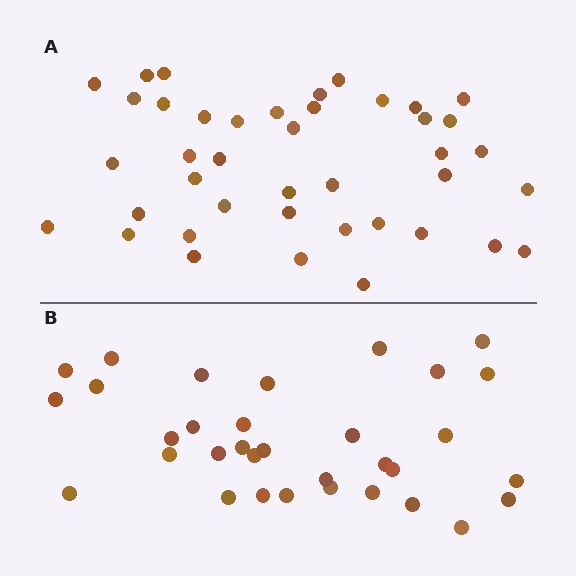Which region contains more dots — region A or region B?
Region A (the top region) has more dots.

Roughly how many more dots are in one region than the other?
Region A has roughly 8 or so more dots than region B.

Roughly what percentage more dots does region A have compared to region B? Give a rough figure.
About 25% more.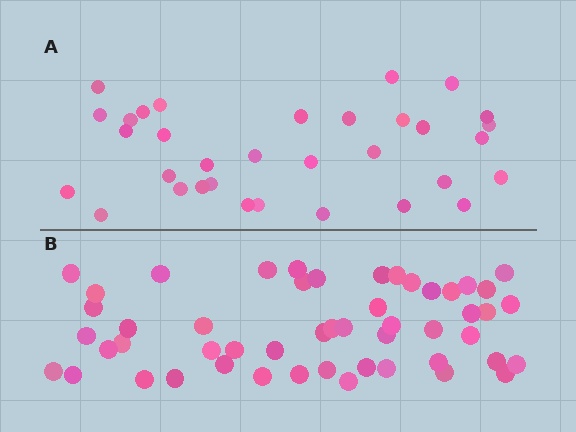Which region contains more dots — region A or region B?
Region B (the bottom region) has more dots.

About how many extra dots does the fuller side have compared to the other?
Region B has approximately 20 more dots than region A.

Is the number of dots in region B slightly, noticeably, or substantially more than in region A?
Region B has substantially more. The ratio is roughly 1.5 to 1.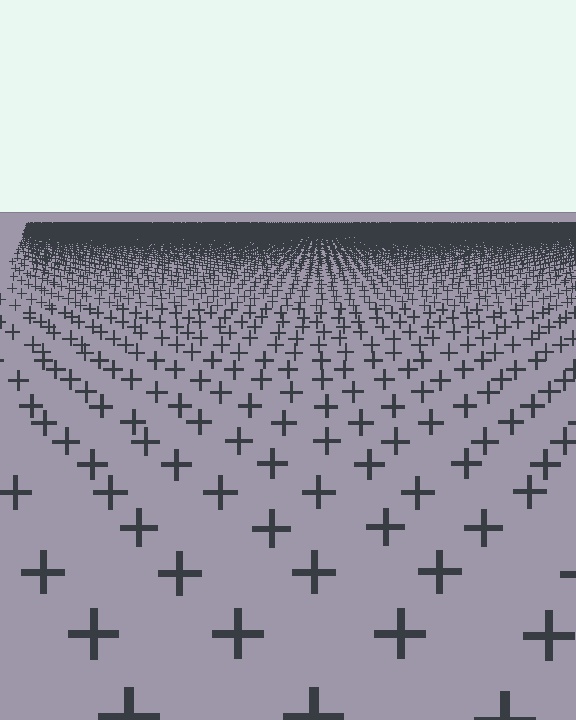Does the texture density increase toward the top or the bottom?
Density increases toward the top.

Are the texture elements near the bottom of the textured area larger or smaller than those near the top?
Larger. Near the bottom, elements are closer to the viewer and appear at a bigger on-screen size.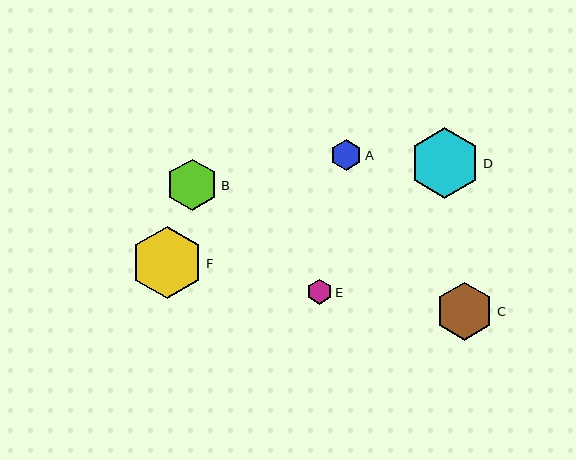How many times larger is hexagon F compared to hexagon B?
Hexagon F is approximately 1.4 times the size of hexagon B.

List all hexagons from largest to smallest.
From largest to smallest: F, D, C, B, A, E.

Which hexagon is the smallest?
Hexagon E is the smallest with a size of approximately 25 pixels.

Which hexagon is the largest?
Hexagon F is the largest with a size of approximately 72 pixels.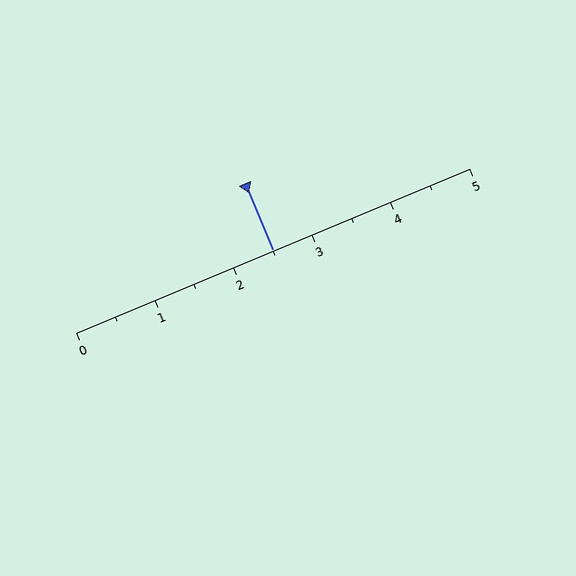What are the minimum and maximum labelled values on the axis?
The axis runs from 0 to 5.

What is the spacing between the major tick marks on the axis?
The major ticks are spaced 1 apart.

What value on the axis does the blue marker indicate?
The marker indicates approximately 2.5.